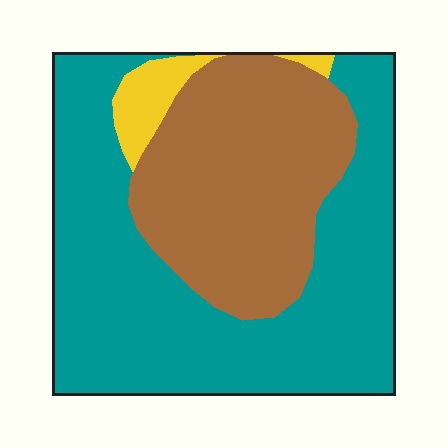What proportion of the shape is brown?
Brown covers 36% of the shape.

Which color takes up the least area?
Yellow, at roughly 5%.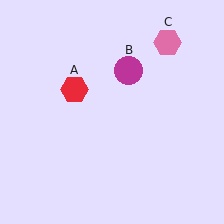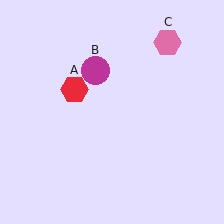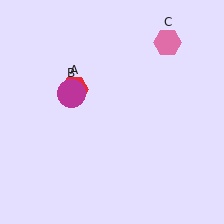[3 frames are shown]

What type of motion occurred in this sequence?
The magenta circle (object B) rotated counterclockwise around the center of the scene.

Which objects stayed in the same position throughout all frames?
Red hexagon (object A) and pink hexagon (object C) remained stationary.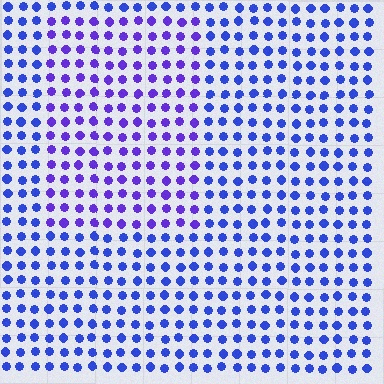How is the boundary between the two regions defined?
The boundary is defined purely by a slight shift in hue (about 29 degrees). Spacing, size, and orientation are identical on both sides.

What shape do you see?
I see a rectangle.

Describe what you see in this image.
The image is filled with small blue elements in a uniform arrangement. A rectangle-shaped region is visible where the elements are tinted to a slightly different hue, forming a subtle color boundary.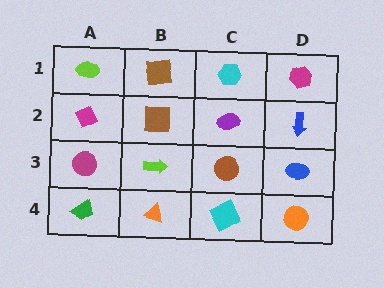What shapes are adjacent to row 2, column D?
A magenta hexagon (row 1, column D), a blue ellipse (row 3, column D), a purple ellipse (row 2, column C).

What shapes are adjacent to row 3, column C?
A purple ellipse (row 2, column C), a cyan square (row 4, column C), a lime arrow (row 3, column B), a blue ellipse (row 3, column D).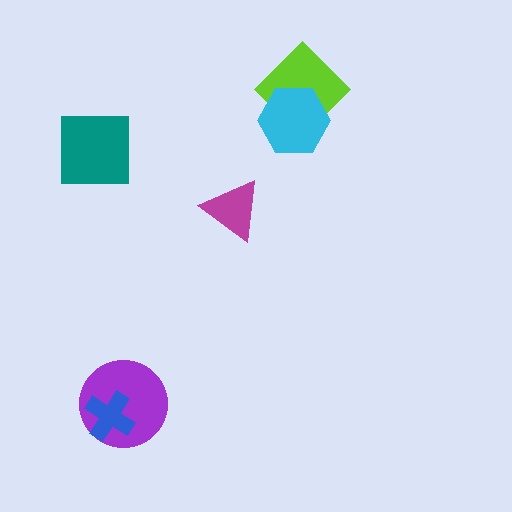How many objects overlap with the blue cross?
1 object overlaps with the blue cross.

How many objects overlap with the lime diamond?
1 object overlaps with the lime diamond.